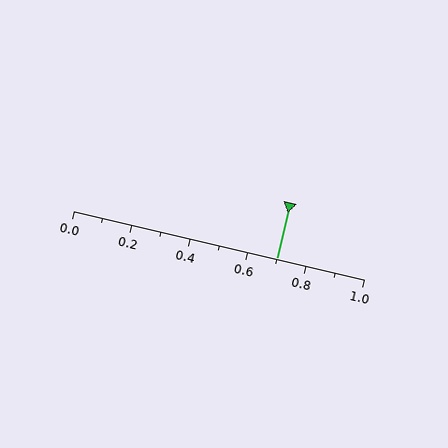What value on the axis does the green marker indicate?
The marker indicates approximately 0.7.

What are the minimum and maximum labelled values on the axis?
The axis runs from 0.0 to 1.0.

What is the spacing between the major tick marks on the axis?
The major ticks are spaced 0.2 apart.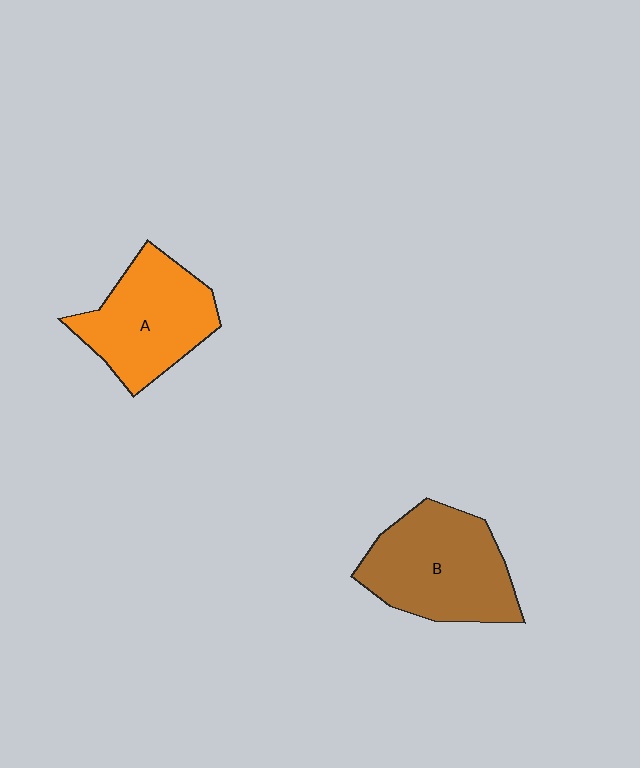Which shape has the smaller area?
Shape A (orange).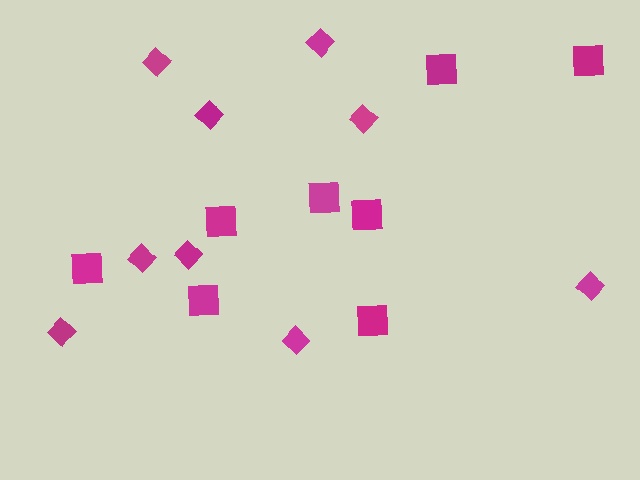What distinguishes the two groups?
There are 2 groups: one group of diamonds (9) and one group of squares (8).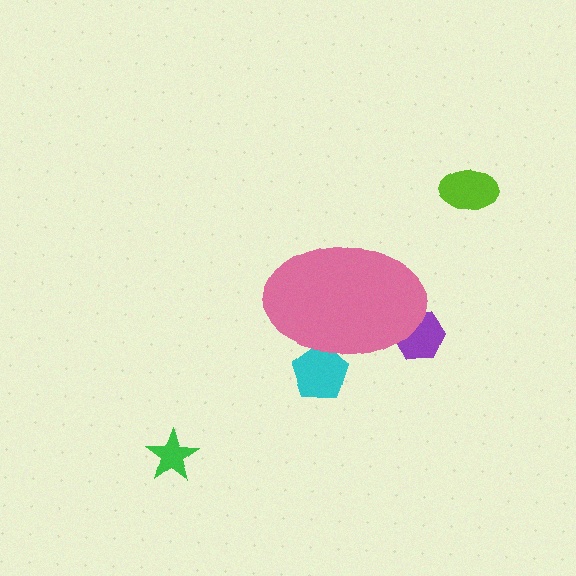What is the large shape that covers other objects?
A pink ellipse.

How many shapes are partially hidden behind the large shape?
2 shapes are partially hidden.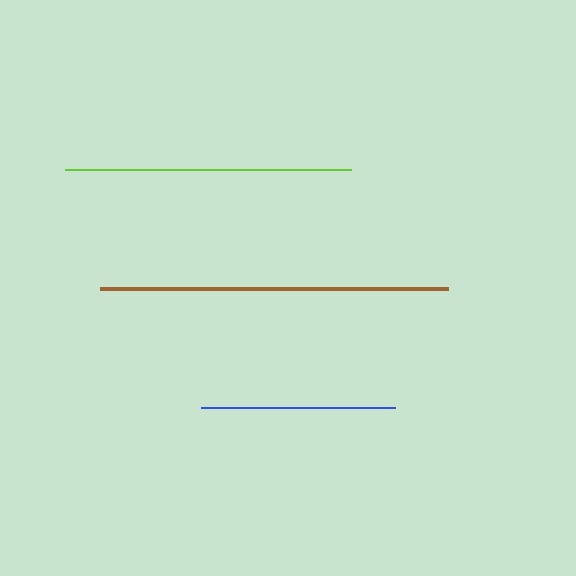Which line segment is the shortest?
The blue line is the shortest at approximately 194 pixels.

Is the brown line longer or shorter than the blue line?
The brown line is longer than the blue line.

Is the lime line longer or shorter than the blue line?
The lime line is longer than the blue line.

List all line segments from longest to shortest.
From longest to shortest: brown, lime, blue.